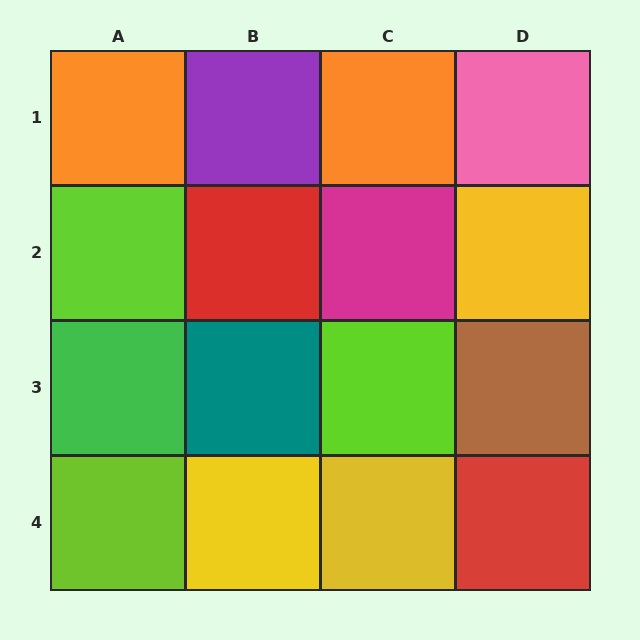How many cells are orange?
2 cells are orange.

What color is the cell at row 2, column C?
Magenta.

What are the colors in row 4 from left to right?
Lime, yellow, yellow, red.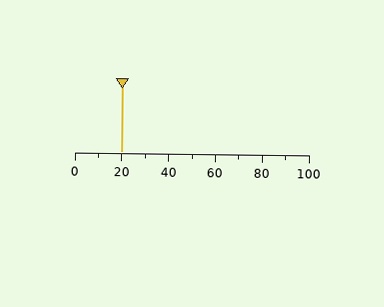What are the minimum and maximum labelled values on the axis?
The axis runs from 0 to 100.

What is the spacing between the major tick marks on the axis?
The major ticks are spaced 20 apart.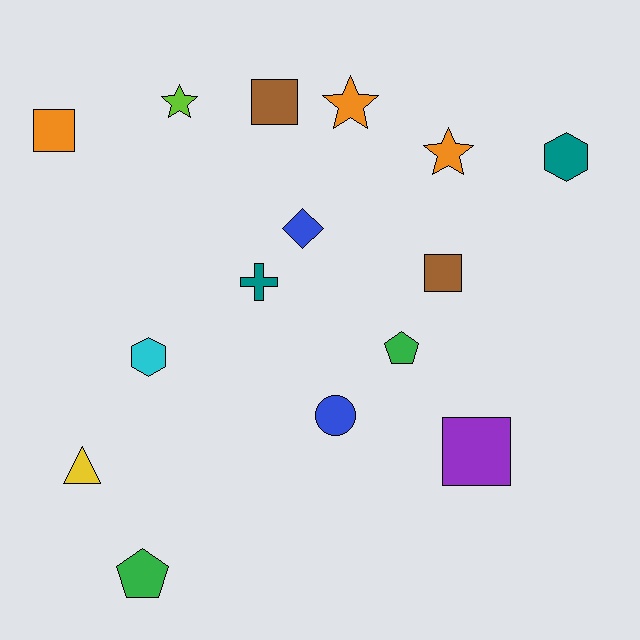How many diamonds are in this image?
There is 1 diamond.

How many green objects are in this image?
There are 2 green objects.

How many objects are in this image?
There are 15 objects.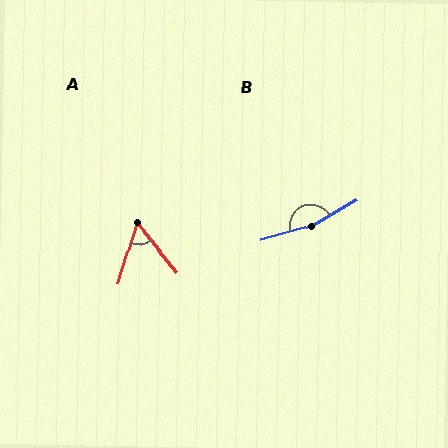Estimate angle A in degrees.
Approximately 56 degrees.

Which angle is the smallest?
A, at approximately 56 degrees.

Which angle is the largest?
B, at approximately 166 degrees.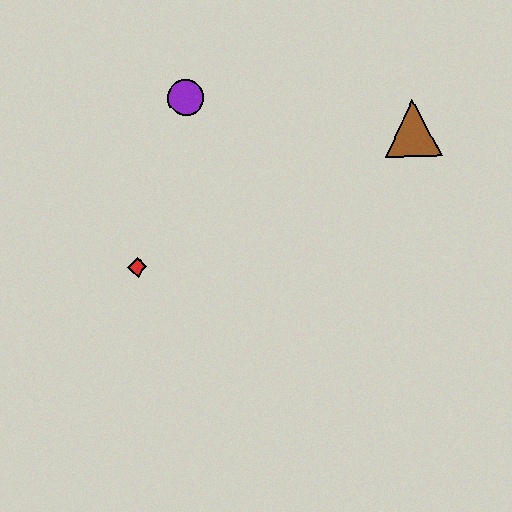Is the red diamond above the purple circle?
No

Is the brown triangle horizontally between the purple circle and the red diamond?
No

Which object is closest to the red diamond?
The purple circle is closest to the red diamond.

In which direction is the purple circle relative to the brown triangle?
The purple circle is to the left of the brown triangle.